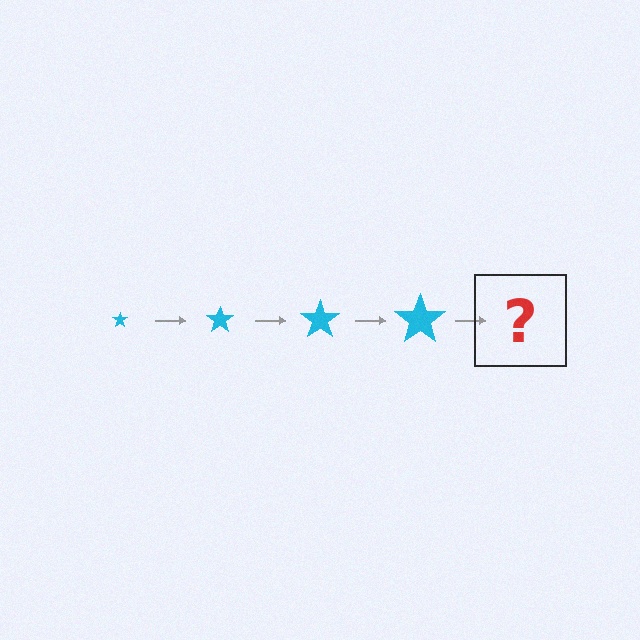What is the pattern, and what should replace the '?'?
The pattern is that the star gets progressively larger each step. The '?' should be a cyan star, larger than the previous one.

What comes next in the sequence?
The next element should be a cyan star, larger than the previous one.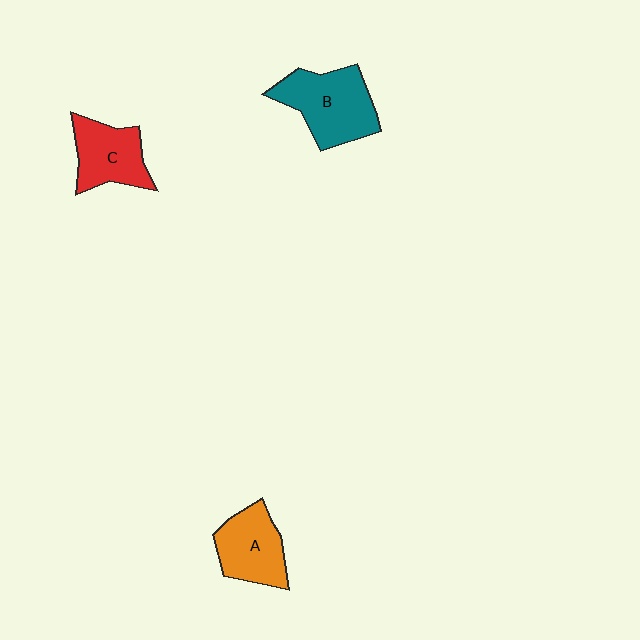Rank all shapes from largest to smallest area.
From largest to smallest: B (teal), A (orange), C (red).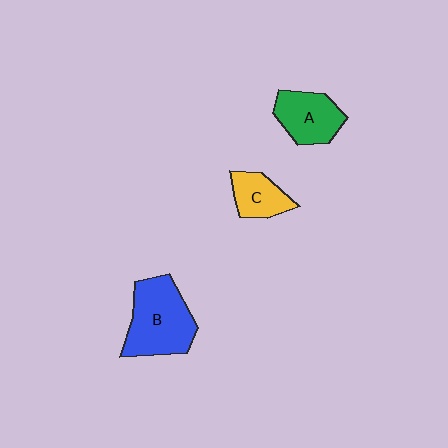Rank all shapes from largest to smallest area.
From largest to smallest: B (blue), A (green), C (yellow).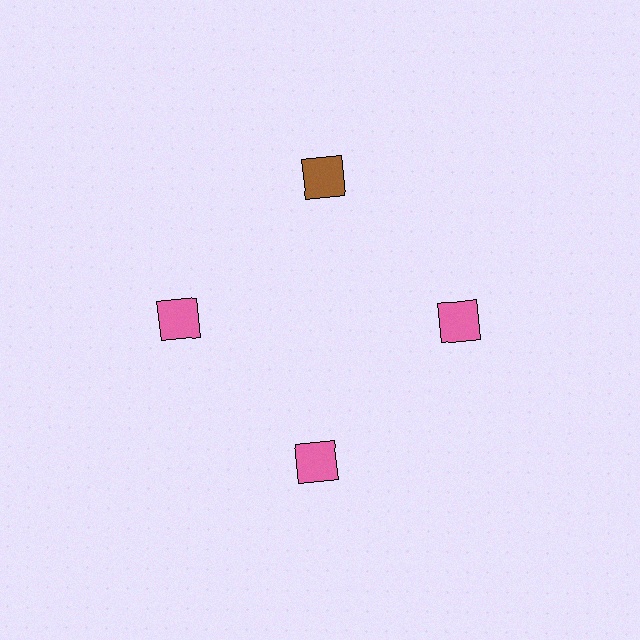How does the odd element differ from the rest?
It has a different color: brown instead of pink.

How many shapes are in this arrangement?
There are 4 shapes arranged in a ring pattern.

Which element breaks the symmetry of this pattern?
The brown square at roughly the 12 o'clock position breaks the symmetry. All other shapes are pink squares.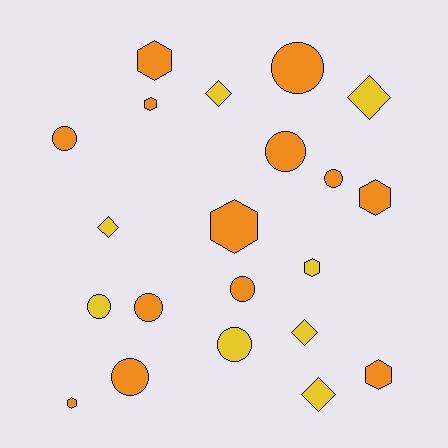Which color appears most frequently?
Orange, with 13 objects.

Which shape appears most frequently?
Circle, with 9 objects.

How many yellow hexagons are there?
There is 1 yellow hexagon.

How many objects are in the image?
There are 21 objects.